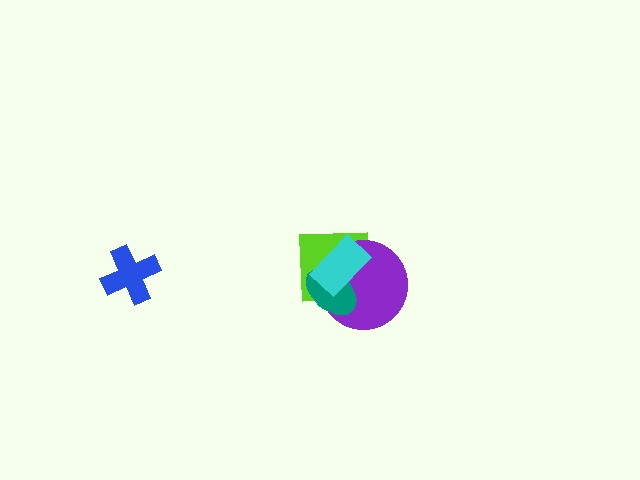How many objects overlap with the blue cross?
0 objects overlap with the blue cross.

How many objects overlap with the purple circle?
3 objects overlap with the purple circle.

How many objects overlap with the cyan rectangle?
3 objects overlap with the cyan rectangle.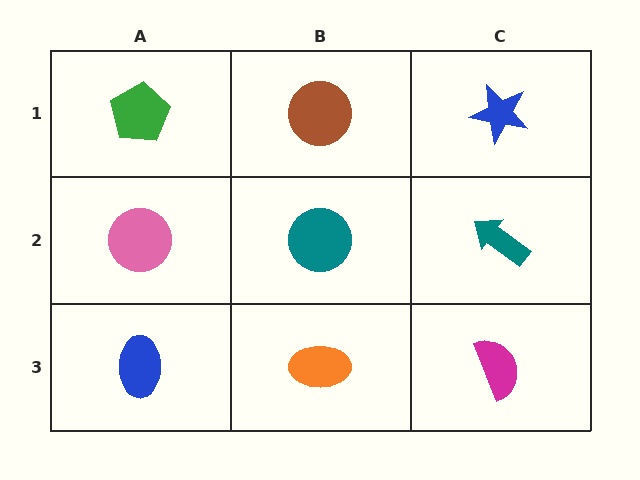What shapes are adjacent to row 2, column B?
A brown circle (row 1, column B), an orange ellipse (row 3, column B), a pink circle (row 2, column A), a teal arrow (row 2, column C).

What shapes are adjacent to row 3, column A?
A pink circle (row 2, column A), an orange ellipse (row 3, column B).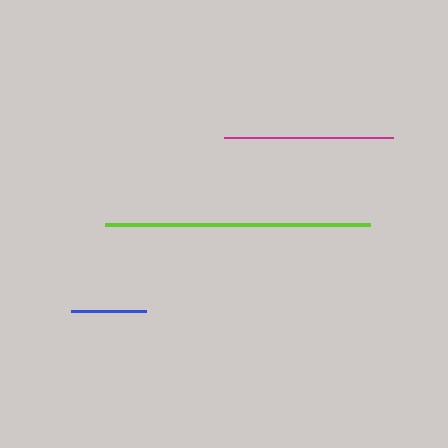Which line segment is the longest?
The lime line is the longest at approximately 265 pixels.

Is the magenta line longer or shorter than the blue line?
The magenta line is longer than the blue line.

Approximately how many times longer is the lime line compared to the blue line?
The lime line is approximately 3.5 times the length of the blue line.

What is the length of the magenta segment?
The magenta segment is approximately 169 pixels long.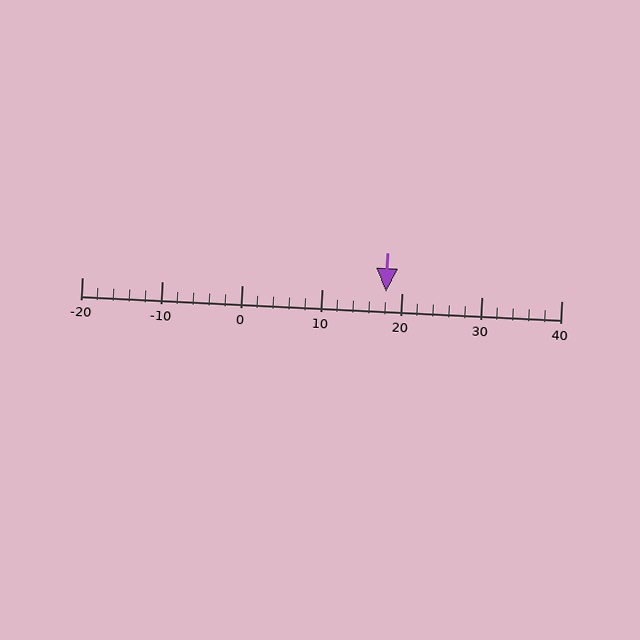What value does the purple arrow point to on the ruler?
The purple arrow points to approximately 18.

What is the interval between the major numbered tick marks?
The major tick marks are spaced 10 units apart.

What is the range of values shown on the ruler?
The ruler shows values from -20 to 40.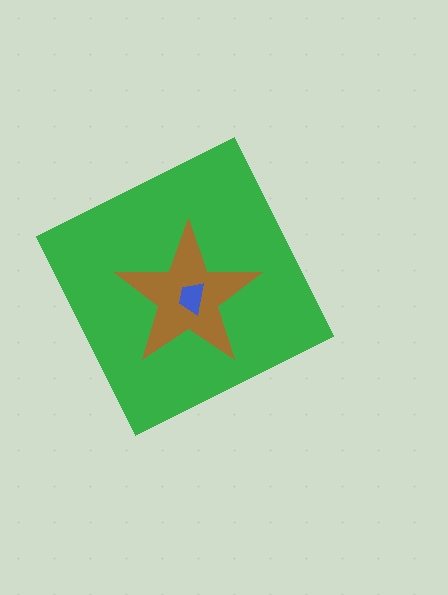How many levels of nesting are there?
3.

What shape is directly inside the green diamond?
The brown star.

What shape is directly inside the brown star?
The blue trapezoid.